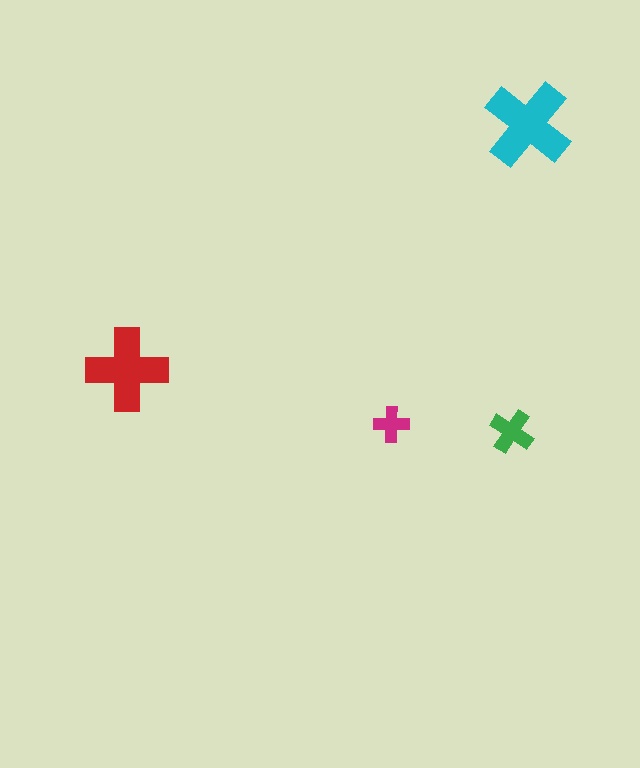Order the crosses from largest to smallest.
the cyan one, the red one, the green one, the magenta one.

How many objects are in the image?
There are 4 objects in the image.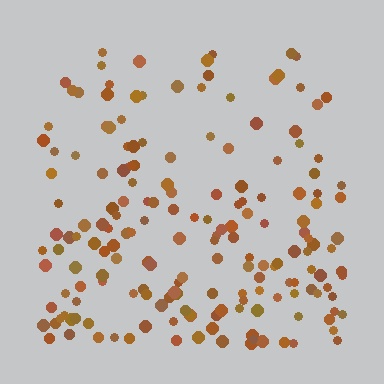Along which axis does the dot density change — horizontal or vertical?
Vertical.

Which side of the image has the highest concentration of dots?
The bottom.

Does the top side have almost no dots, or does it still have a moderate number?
Still a moderate number, just noticeably fewer than the bottom.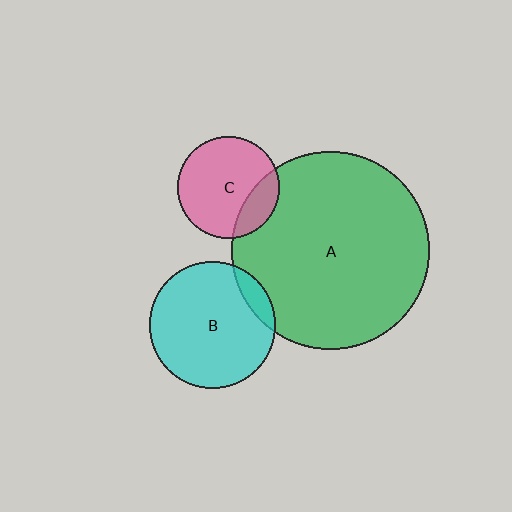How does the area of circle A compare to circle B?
Approximately 2.4 times.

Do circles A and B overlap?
Yes.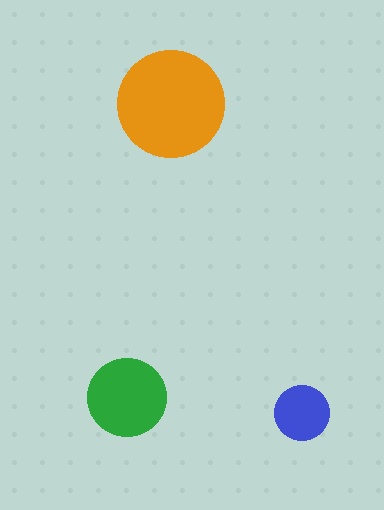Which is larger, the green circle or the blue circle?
The green one.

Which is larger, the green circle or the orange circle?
The orange one.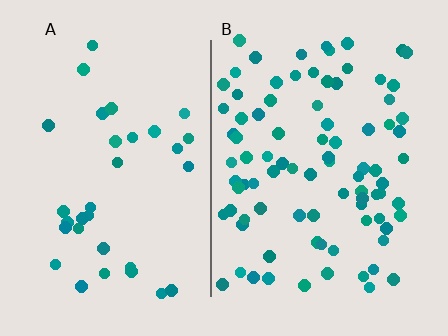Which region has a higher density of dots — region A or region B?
B (the right).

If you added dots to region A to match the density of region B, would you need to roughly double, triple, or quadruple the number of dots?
Approximately triple.